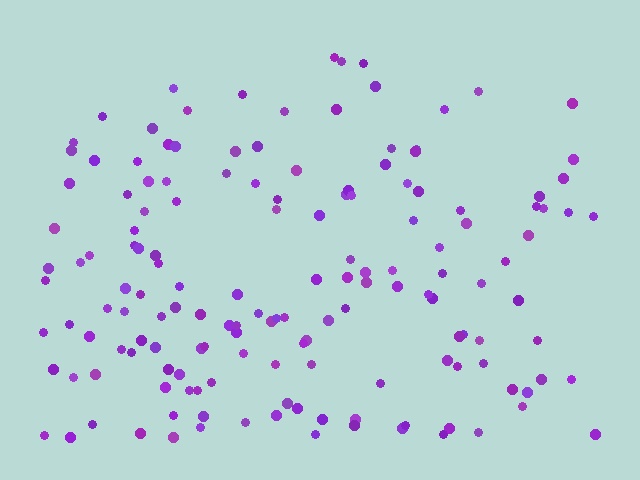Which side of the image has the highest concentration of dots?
The bottom.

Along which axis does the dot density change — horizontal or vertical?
Vertical.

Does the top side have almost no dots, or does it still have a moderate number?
Still a moderate number, just noticeably fewer than the bottom.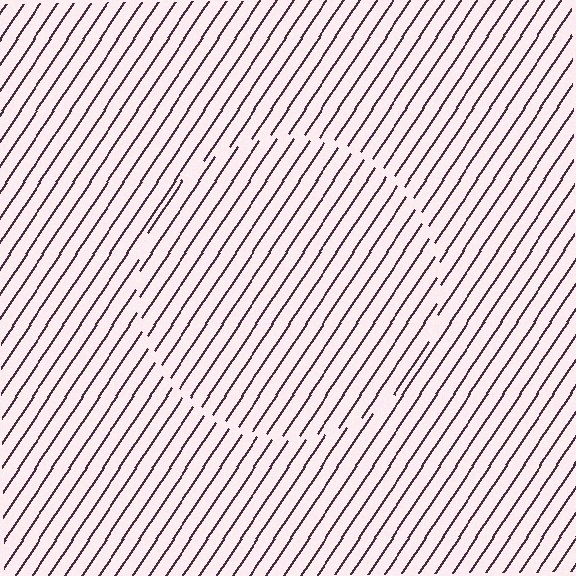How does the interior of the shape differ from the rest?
The interior of the shape contains the same grating, shifted by half a period — the contour is defined by the phase discontinuity where line-ends from the inner and outer gratings abut.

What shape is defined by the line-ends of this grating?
An illusory circle. The interior of the shape contains the same grating, shifted by half a period — the contour is defined by the phase discontinuity where line-ends from the inner and outer gratings abut.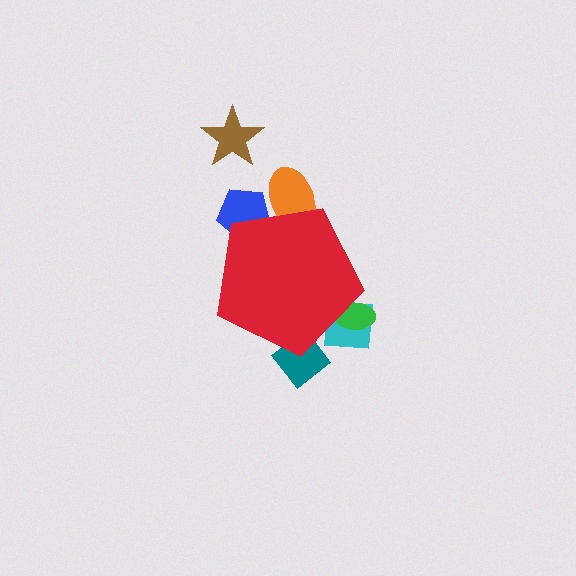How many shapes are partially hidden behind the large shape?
5 shapes are partially hidden.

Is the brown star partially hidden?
No, the brown star is fully visible.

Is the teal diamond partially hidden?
Yes, the teal diamond is partially hidden behind the red pentagon.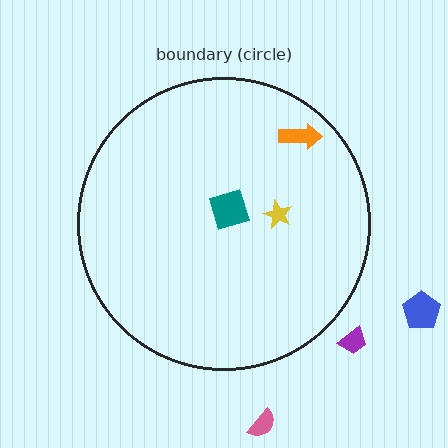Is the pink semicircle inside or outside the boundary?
Outside.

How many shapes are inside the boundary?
3 inside, 3 outside.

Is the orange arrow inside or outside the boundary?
Inside.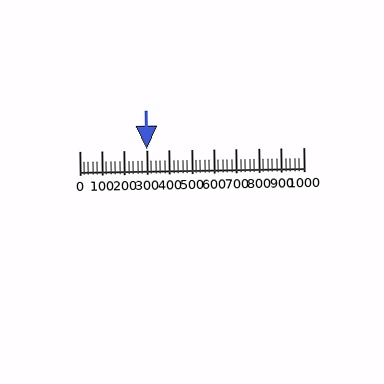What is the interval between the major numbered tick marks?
The major tick marks are spaced 100 units apart.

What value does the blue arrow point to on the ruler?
The blue arrow points to approximately 300.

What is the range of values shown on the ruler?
The ruler shows values from 0 to 1000.